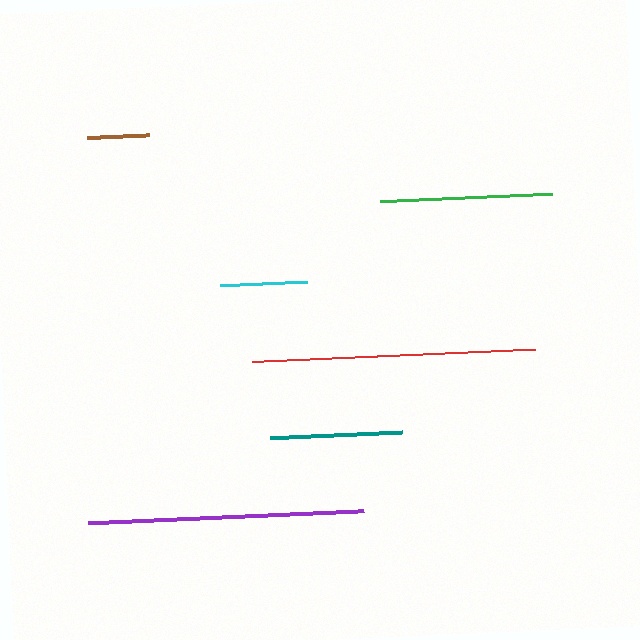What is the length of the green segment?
The green segment is approximately 172 pixels long.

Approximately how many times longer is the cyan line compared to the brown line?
The cyan line is approximately 1.4 times the length of the brown line.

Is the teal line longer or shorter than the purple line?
The purple line is longer than the teal line.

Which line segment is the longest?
The red line is the longest at approximately 283 pixels.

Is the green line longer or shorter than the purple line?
The purple line is longer than the green line.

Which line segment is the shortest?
The brown line is the shortest at approximately 61 pixels.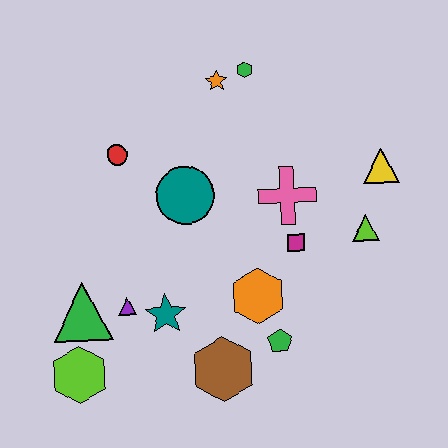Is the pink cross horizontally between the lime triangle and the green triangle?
Yes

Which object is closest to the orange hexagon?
The green pentagon is closest to the orange hexagon.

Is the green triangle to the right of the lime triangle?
No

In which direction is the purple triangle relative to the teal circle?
The purple triangle is below the teal circle.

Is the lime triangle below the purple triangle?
No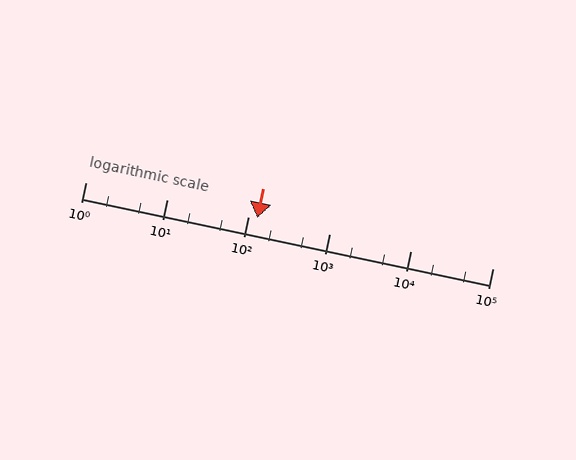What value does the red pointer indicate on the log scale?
The pointer indicates approximately 130.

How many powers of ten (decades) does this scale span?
The scale spans 5 decades, from 1 to 100000.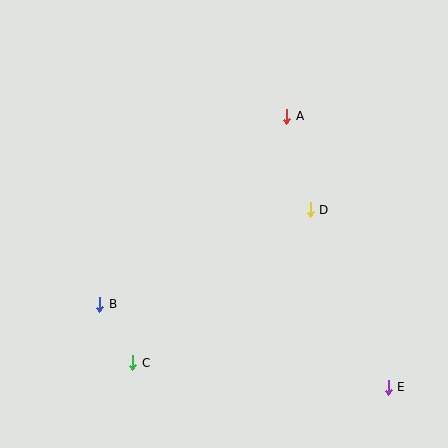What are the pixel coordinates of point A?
Point A is at (287, 116).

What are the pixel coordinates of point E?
Point E is at (388, 387).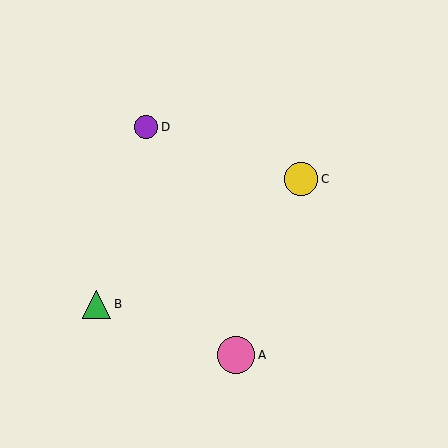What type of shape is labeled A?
Shape A is a pink circle.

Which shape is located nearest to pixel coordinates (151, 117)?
The purple circle (labeled D) at (146, 127) is nearest to that location.